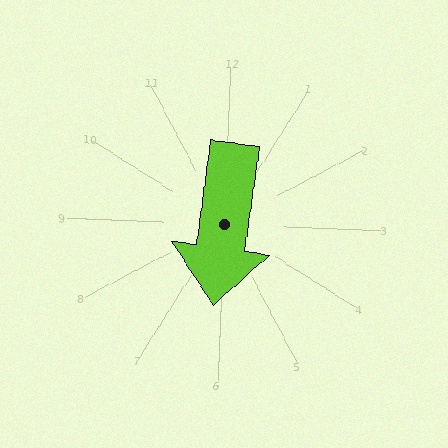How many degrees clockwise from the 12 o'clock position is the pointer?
Approximately 186 degrees.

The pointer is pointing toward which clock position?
Roughly 6 o'clock.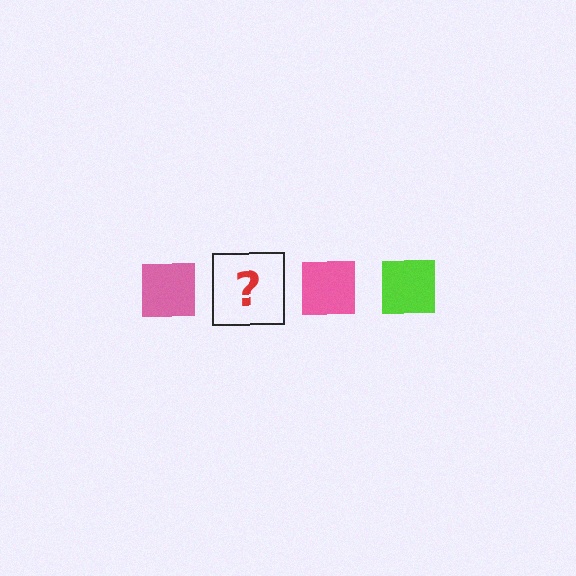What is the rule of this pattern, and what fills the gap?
The rule is that the pattern cycles through pink, lime squares. The gap should be filled with a lime square.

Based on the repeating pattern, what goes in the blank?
The blank should be a lime square.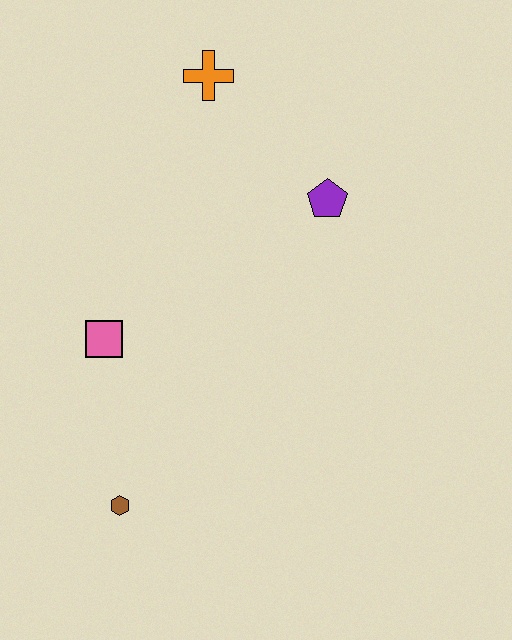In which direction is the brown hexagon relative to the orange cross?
The brown hexagon is below the orange cross.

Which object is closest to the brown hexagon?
The pink square is closest to the brown hexagon.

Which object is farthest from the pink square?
The orange cross is farthest from the pink square.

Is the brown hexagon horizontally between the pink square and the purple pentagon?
Yes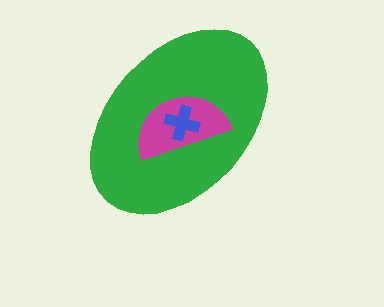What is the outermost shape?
The green ellipse.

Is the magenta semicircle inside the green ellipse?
Yes.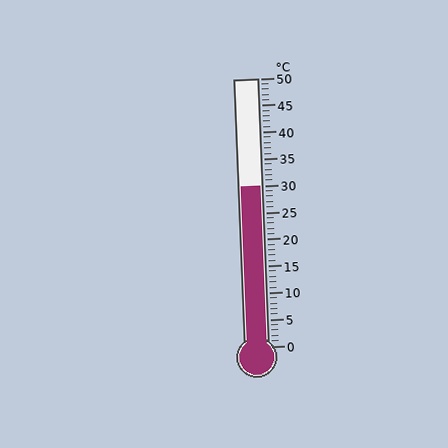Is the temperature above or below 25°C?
The temperature is above 25°C.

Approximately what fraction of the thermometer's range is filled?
The thermometer is filled to approximately 60% of its range.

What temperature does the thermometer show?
The thermometer shows approximately 30°C.